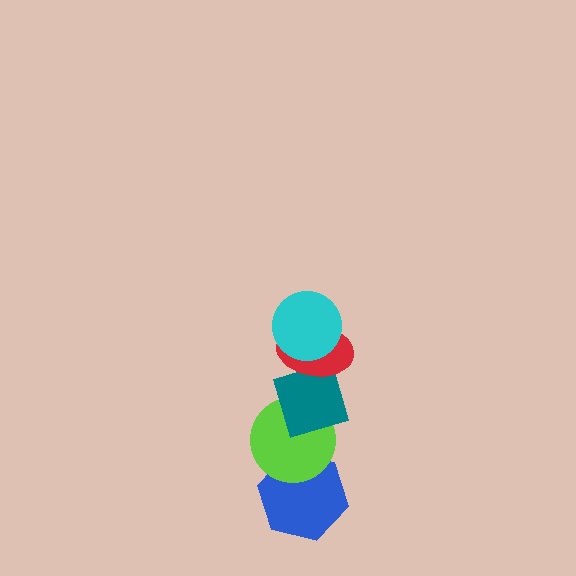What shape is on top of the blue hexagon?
The lime circle is on top of the blue hexagon.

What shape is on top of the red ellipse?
The cyan circle is on top of the red ellipse.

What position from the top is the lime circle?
The lime circle is 4th from the top.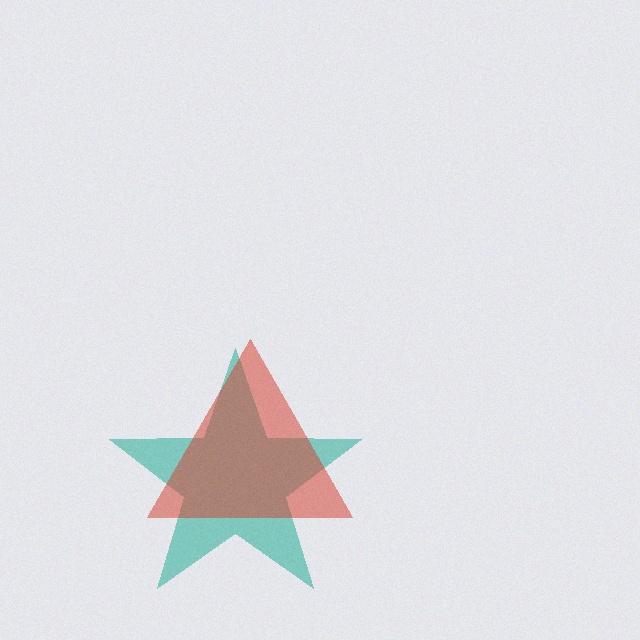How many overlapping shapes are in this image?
There are 2 overlapping shapes in the image.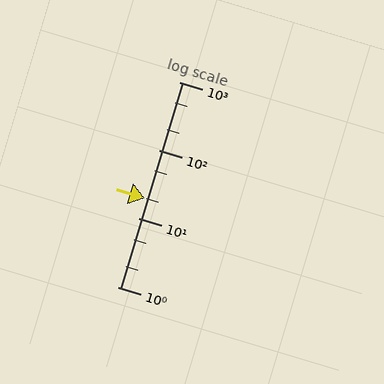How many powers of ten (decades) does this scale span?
The scale spans 3 decades, from 1 to 1000.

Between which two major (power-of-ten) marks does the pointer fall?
The pointer is between 10 and 100.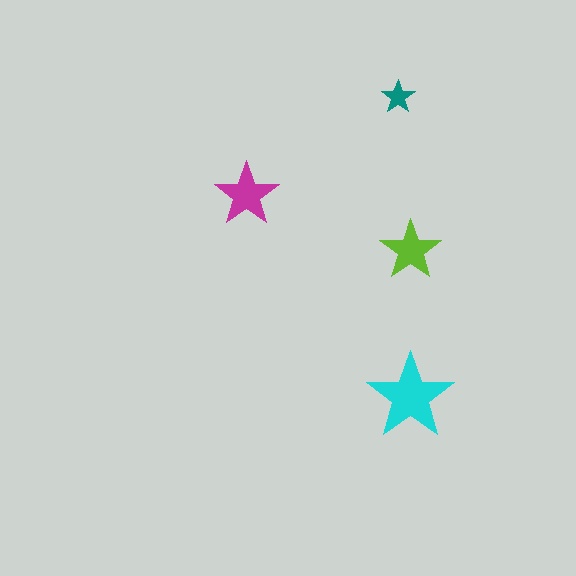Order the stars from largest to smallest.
the cyan one, the magenta one, the lime one, the teal one.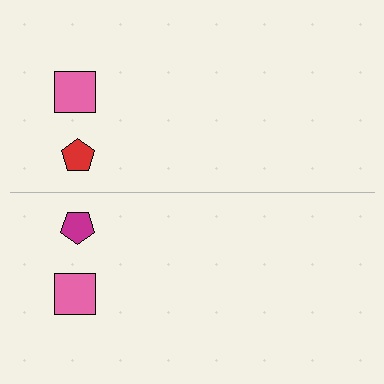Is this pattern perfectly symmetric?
No, the pattern is not perfectly symmetric. The magenta pentagon on the bottom side breaks the symmetry — its mirror counterpart is red.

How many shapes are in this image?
There are 4 shapes in this image.